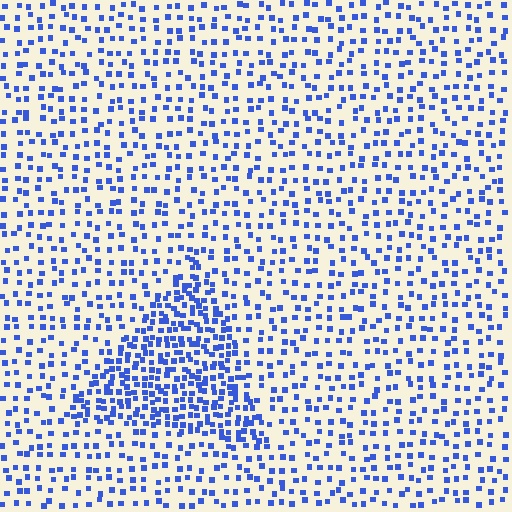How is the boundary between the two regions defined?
The boundary is defined by a change in element density (approximately 2.2x ratio). All elements are the same color, size, and shape.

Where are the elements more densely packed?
The elements are more densely packed inside the triangle boundary.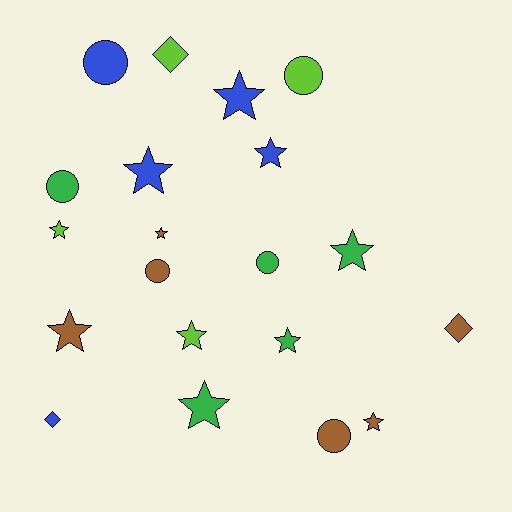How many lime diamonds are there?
There is 1 lime diamond.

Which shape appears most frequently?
Star, with 11 objects.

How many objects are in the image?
There are 20 objects.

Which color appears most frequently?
Brown, with 6 objects.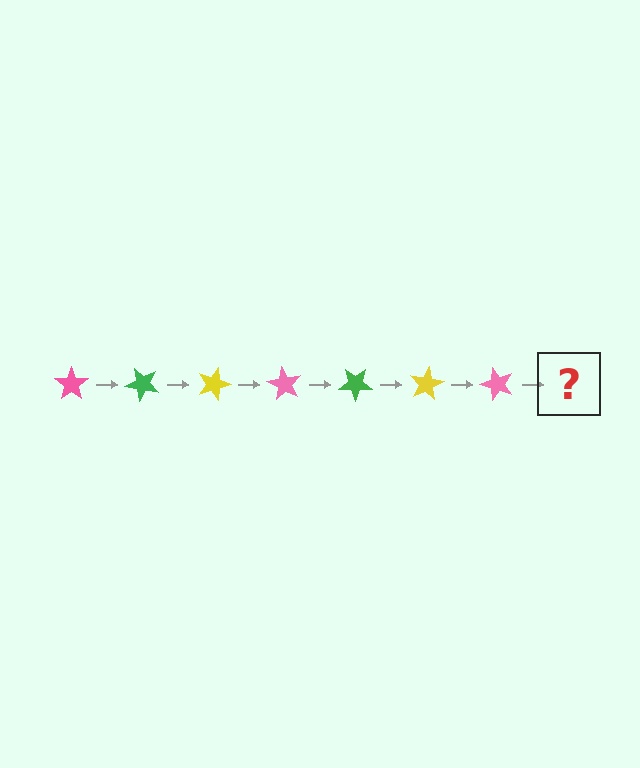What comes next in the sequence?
The next element should be a green star, rotated 315 degrees from the start.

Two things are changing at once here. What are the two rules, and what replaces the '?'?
The two rules are that it rotates 45 degrees each step and the color cycles through pink, green, and yellow. The '?' should be a green star, rotated 315 degrees from the start.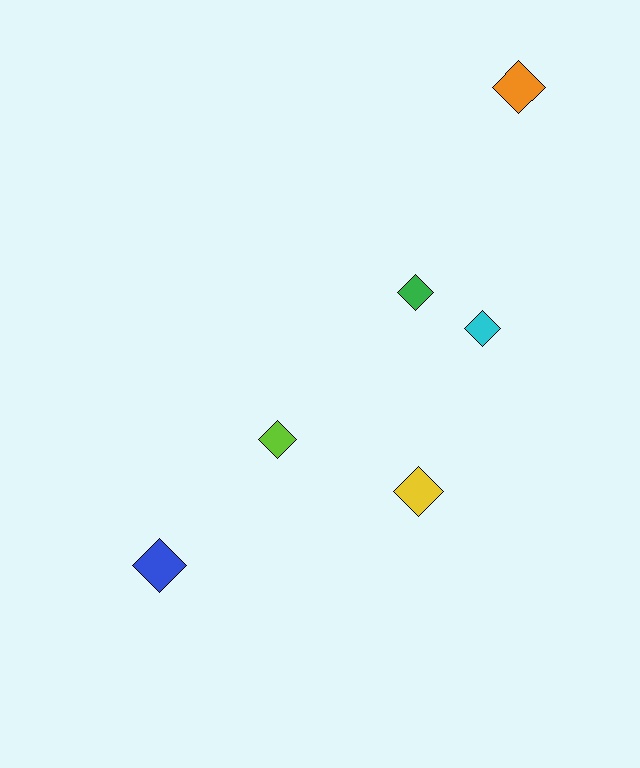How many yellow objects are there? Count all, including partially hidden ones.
There is 1 yellow object.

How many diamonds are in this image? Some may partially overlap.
There are 6 diamonds.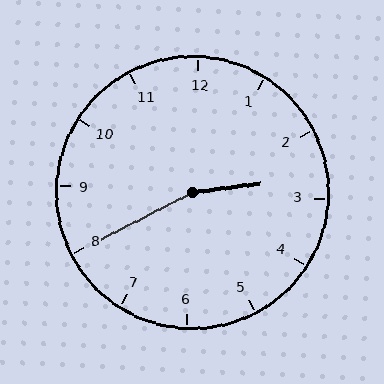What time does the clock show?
2:40.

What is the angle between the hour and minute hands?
Approximately 160 degrees.